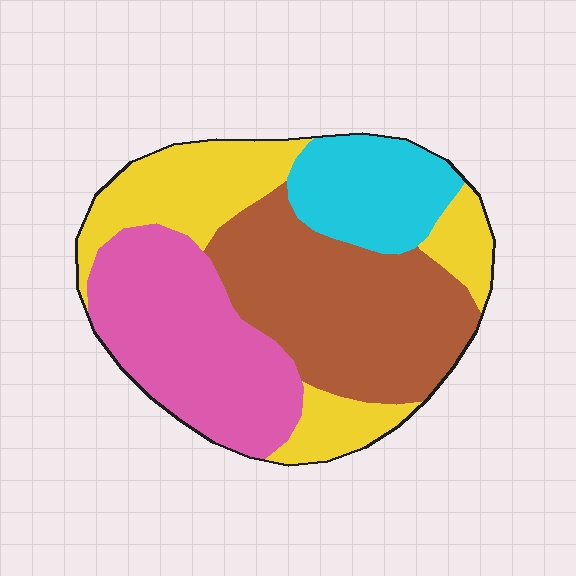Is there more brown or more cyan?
Brown.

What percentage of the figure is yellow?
Yellow covers roughly 25% of the figure.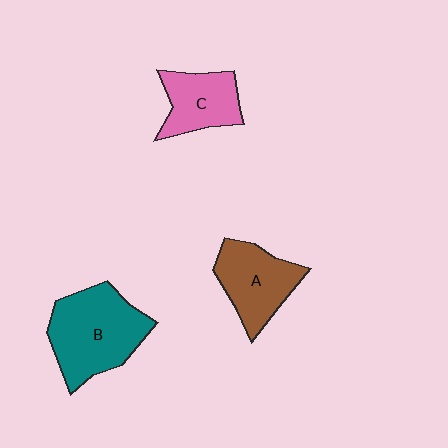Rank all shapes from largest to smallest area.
From largest to smallest: B (teal), A (brown), C (pink).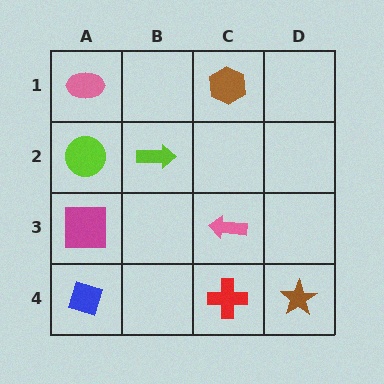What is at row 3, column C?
A pink arrow.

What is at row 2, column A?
A lime circle.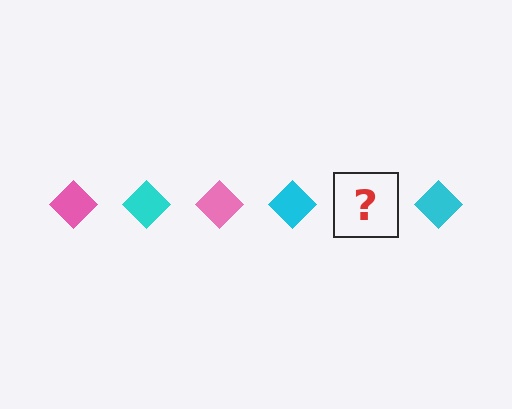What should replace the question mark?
The question mark should be replaced with a pink diamond.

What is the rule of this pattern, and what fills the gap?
The rule is that the pattern cycles through pink, cyan diamonds. The gap should be filled with a pink diamond.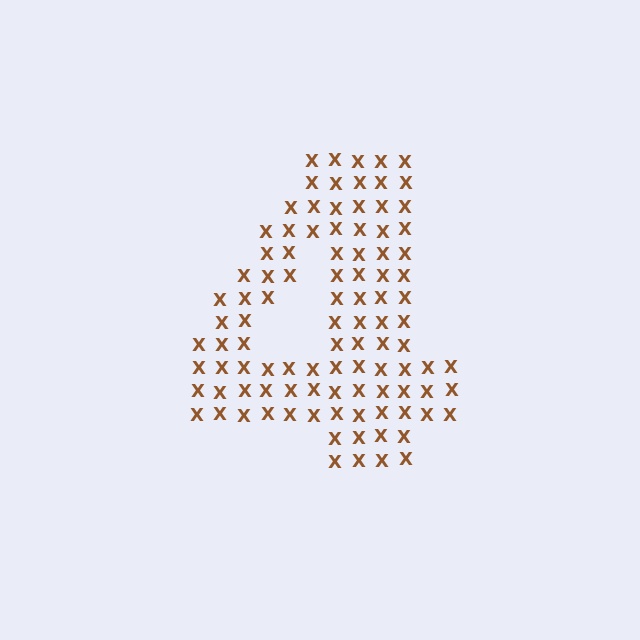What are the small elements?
The small elements are letter X's.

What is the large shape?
The large shape is the digit 4.